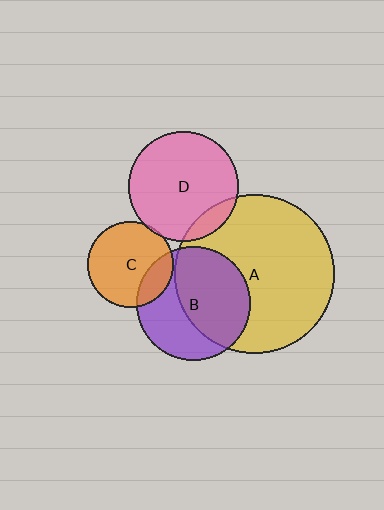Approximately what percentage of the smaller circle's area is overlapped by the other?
Approximately 10%.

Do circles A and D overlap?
Yes.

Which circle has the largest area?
Circle A (yellow).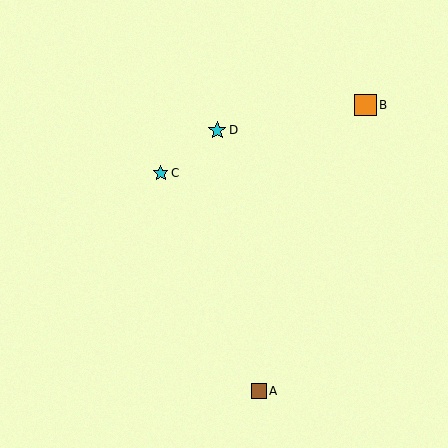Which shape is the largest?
The orange square (labeled B) is the largest.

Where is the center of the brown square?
The center of the brown square is at (259, 391).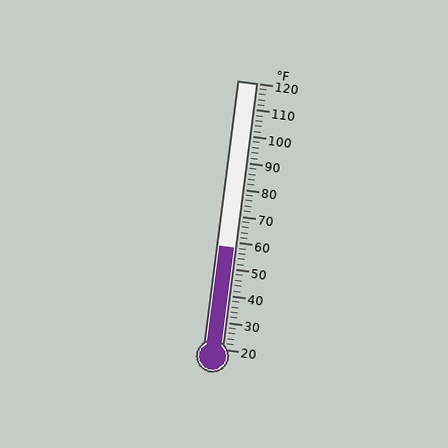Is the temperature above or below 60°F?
The temperature is below 60°F.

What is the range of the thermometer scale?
The thermometer scale ranges from 20°F to 120°F.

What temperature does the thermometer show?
The thermometer shows approximately 58°F.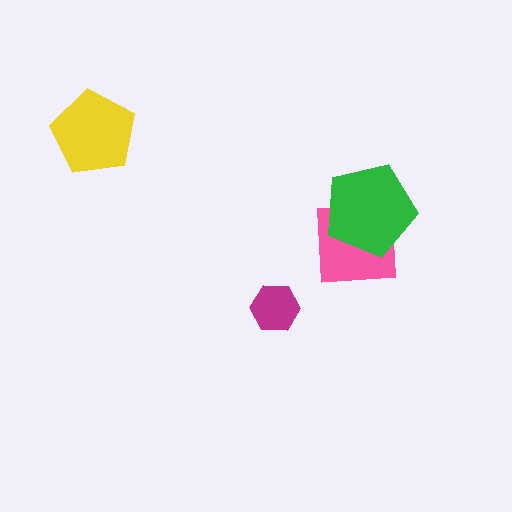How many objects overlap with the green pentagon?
1 object overlaps with the green pentagon.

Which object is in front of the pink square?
The green pentagon is in front of the pink square.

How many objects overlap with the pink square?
1 object overlaps with the pink square.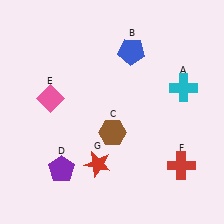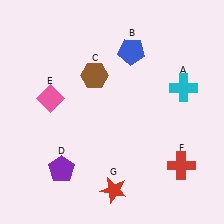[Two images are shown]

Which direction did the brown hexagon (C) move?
The brown hexagon (C) moved up.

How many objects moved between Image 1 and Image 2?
2 objects moved between the two images.